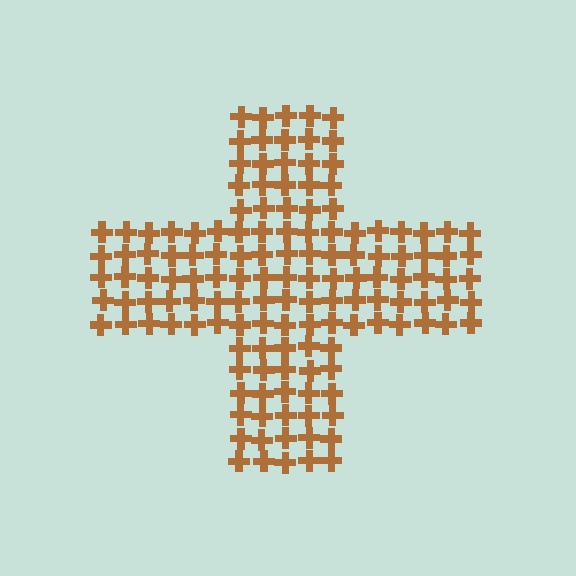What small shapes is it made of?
It is made of small crosses.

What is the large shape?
The large shape is a cross.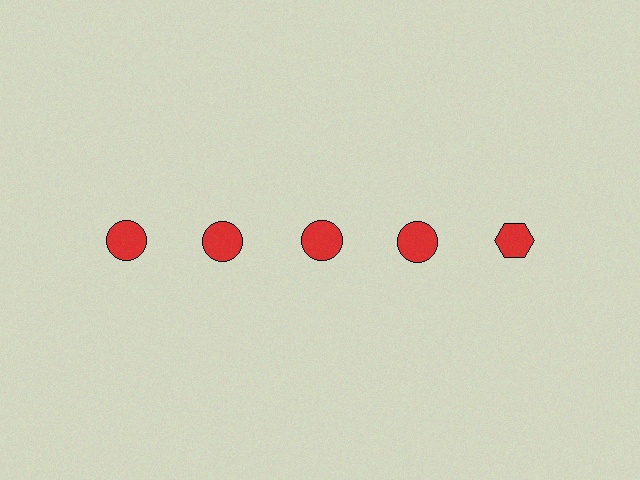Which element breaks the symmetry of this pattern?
The red hexagon in the top row, rightmost column breaks the symmetry. All other shapes are red circles.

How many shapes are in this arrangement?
There are 5 shapes arranged in a grid pattern.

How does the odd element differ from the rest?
It has a different shape: hexagon instead of circle.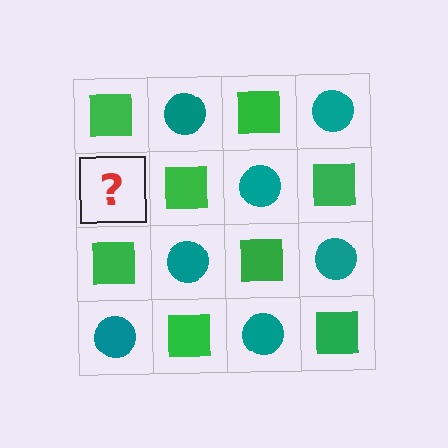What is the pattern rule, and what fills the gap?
The rule is that it alternates green square and teal circle in a checkerboard pattern. The gap should be filled with a teal circle.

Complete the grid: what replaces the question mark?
The question mark should be replaced with a teal circle.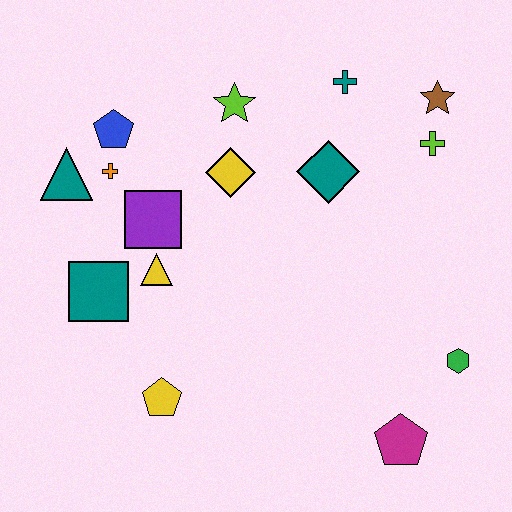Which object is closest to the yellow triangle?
The purple square is closest to the yellow triangle.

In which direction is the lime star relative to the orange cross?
The lime star is to the right of the orange cross.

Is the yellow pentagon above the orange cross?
No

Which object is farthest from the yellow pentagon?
The brown star is farthest from the yellow pentagon.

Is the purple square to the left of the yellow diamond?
Yes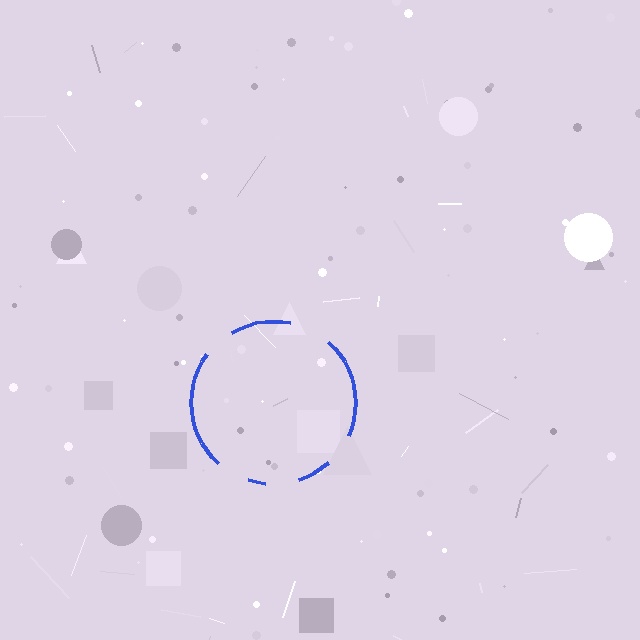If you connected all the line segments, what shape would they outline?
They would outline a circle.